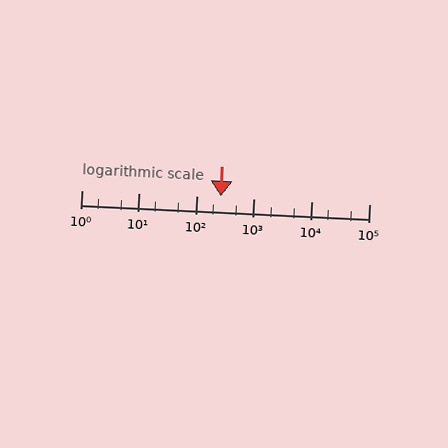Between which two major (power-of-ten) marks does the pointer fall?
The pointer is between 100 and 1000.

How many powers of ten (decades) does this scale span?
The scale spans 5 decades, from 1 to 100000.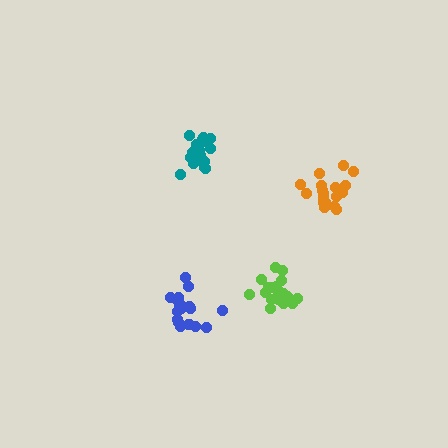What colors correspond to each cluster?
The clusters are colored: blue, teal, orange, lime.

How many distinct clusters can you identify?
There are 4 distinct clusters.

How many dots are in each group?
Group 1: 19 dots, Group 2: 20 dots, Group 3: 20 dots, Group 4: 20 dots (79 total).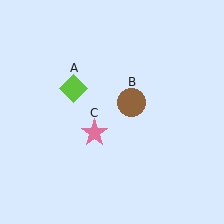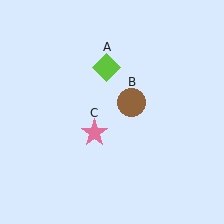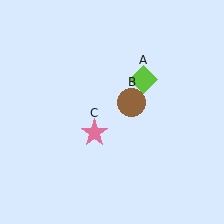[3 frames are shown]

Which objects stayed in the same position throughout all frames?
Brown circle (object B) and pink star (object C) remained stationary.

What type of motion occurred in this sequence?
The lime diamond (object A) rotated clockwise around the center of the scene.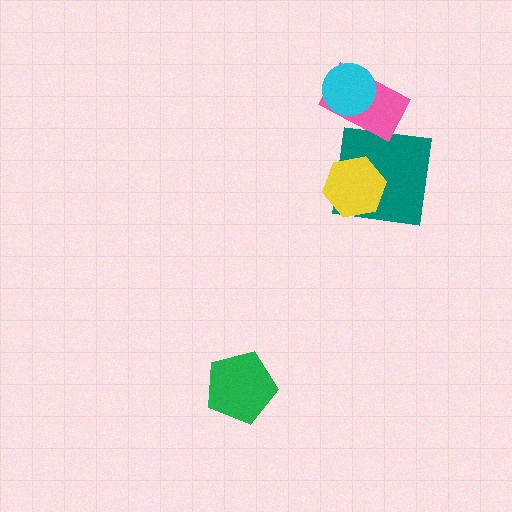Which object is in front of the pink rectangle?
The cyan circle is in front of the pink rectangle.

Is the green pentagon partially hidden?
No, no other shape covers it.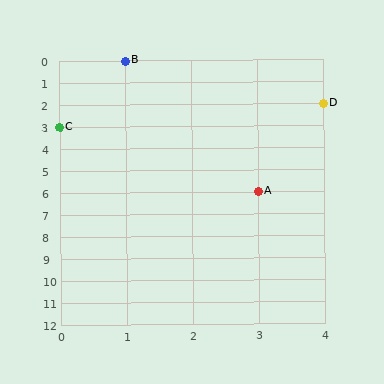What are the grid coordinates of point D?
Point D is at grid coordinates (4, 2).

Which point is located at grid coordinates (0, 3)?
Point C is at (0, 3).